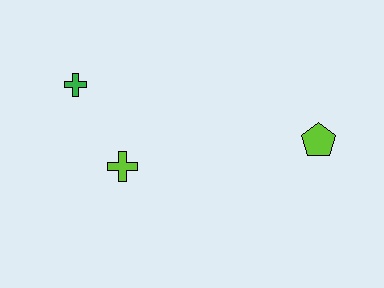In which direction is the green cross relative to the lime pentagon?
The green cross is to the left of the lime pentagon.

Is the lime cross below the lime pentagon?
Yes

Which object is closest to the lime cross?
The green cross is closest to the lime cross.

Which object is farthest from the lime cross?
The lime pentagon is farthest from the lime cross.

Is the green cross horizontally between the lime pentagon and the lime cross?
No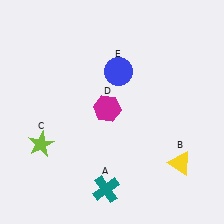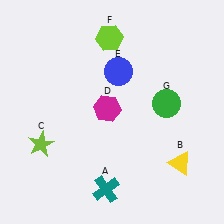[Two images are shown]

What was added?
A lime hexagon (F), a green circle (G) were added in Image 2.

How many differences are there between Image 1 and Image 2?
There are 2 differences between the two images.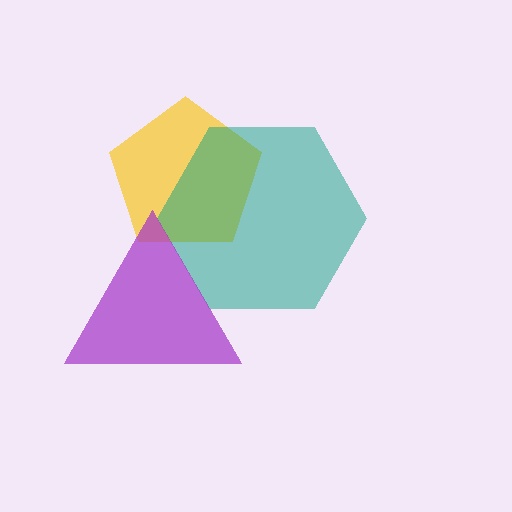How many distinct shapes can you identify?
There are 3 distinct shapes: a yellow pentagon, a teal hexagon, a purple triangle.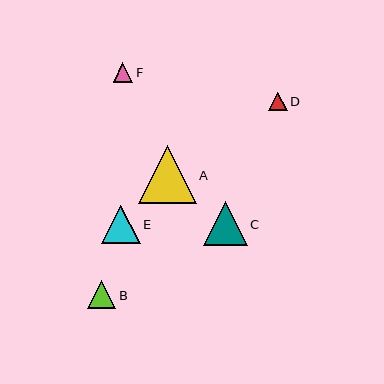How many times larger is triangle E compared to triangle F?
Triangle E is approximately 2.0 times the size of triangle F.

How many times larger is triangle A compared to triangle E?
Triangle A is approximately 1.5 times the size of triangle E.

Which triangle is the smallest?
Triangle D is the smallest with a size of approximately 19 pixels.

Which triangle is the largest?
Triangle A is the largest with a size of approximately 58 pixels.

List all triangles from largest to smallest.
From largest to smallest: A, C, E, B, F, D.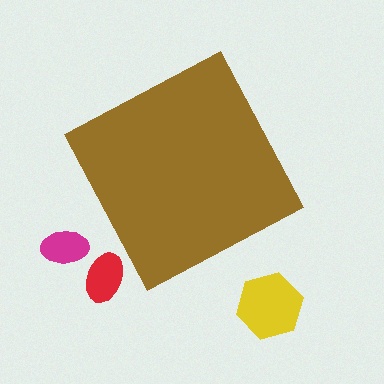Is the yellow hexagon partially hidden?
No, the yellow hexagon is fully visible.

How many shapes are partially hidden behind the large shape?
0 shapes are partially hidden.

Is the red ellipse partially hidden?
No, the red ellipse is fully visible.